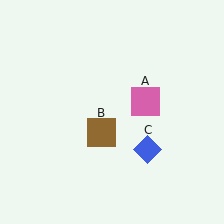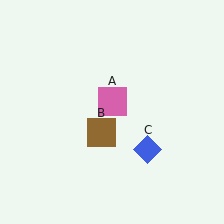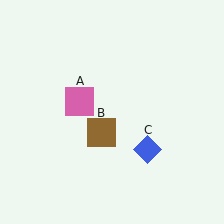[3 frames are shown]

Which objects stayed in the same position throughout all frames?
Brown square (object B) and blue diamond (object C) remained stationary.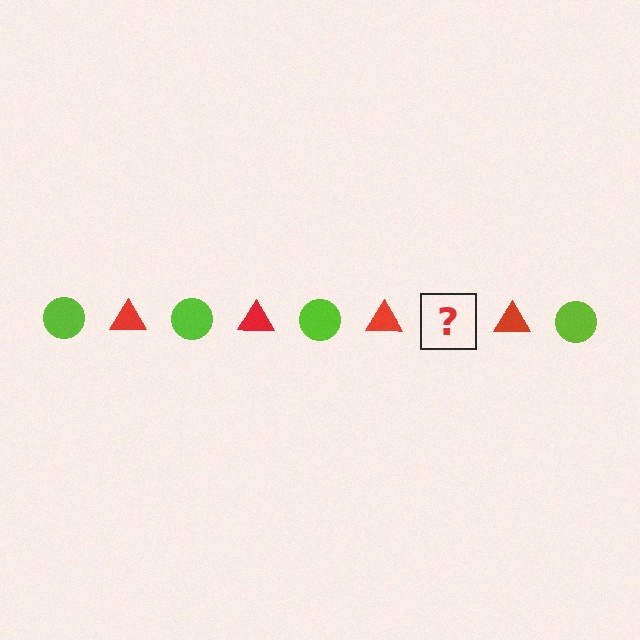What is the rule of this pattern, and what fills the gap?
The rule is that the pattern alternates between lime circle and red triangle. The gap should be filled with a lime circle.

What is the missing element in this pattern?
The missing element is a lime circle.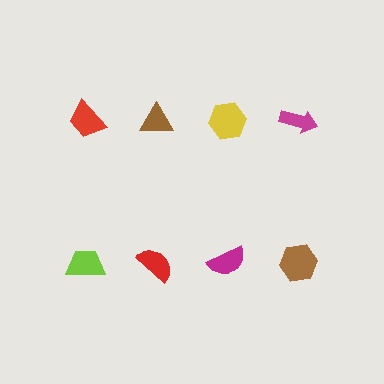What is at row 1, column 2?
A brown triangle.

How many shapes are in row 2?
4 shapes.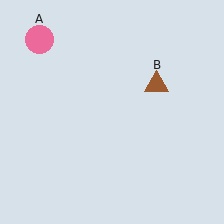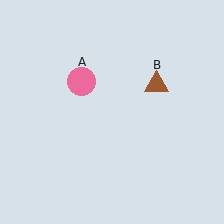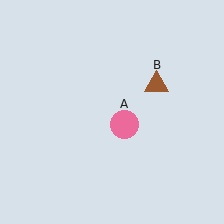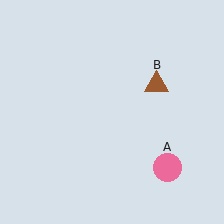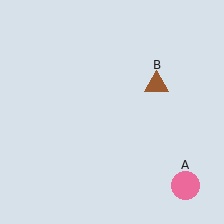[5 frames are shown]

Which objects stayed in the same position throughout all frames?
Brown triangle (object B) remained stationary.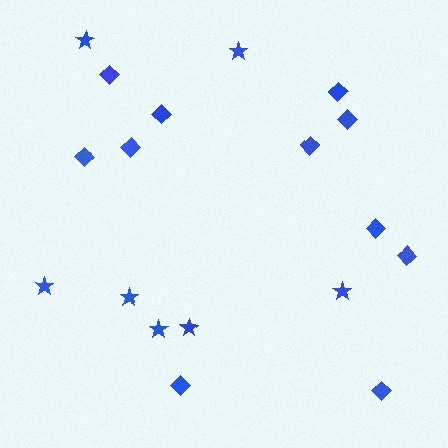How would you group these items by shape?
There are 2 groups: one group of stars (7) and one group of diamonds (11).